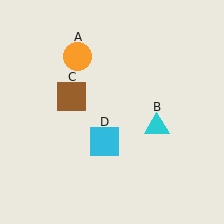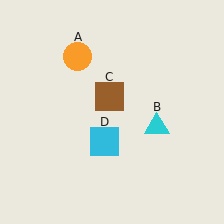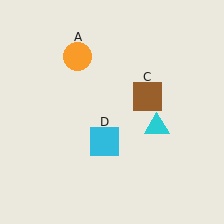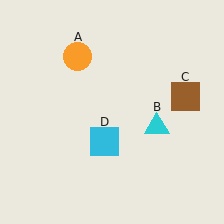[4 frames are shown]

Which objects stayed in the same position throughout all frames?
Orange circle (object A) and cyan triangle (object B) and cyan square (object D) remained stationary.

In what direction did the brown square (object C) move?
The brown square (object C) moved right.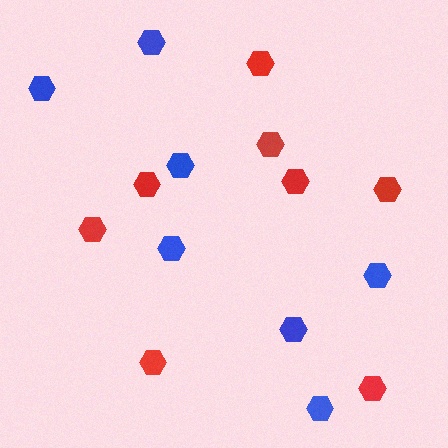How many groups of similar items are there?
There are 2 groups: one group of red hexagons (8) and one group of blue hexagons (7).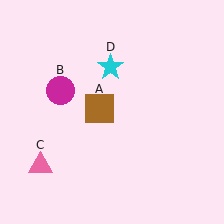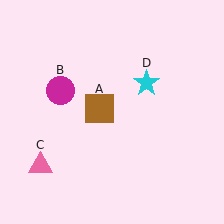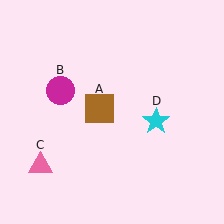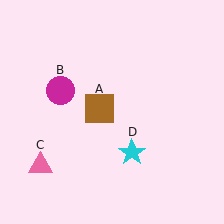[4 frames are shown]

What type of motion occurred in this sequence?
The cyan star (object D) rotated clockwise around the center of the scene.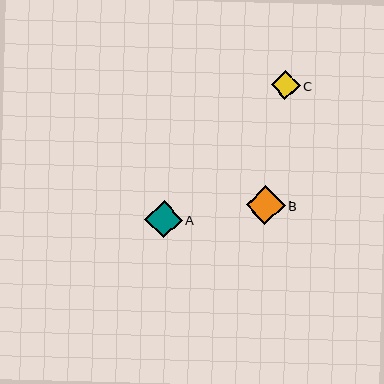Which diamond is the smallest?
Diamond C is the smallest with a size of approximately 29 pixels.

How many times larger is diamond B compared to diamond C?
Diamond B is approximately 1.3 times the size of diamond C.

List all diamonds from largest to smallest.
From largest to smallest: B, A, C.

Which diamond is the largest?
Diamond B is the largest with a size of approximately 38 pixels.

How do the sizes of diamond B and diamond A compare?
Diamond B and diamond A are approximately the same size.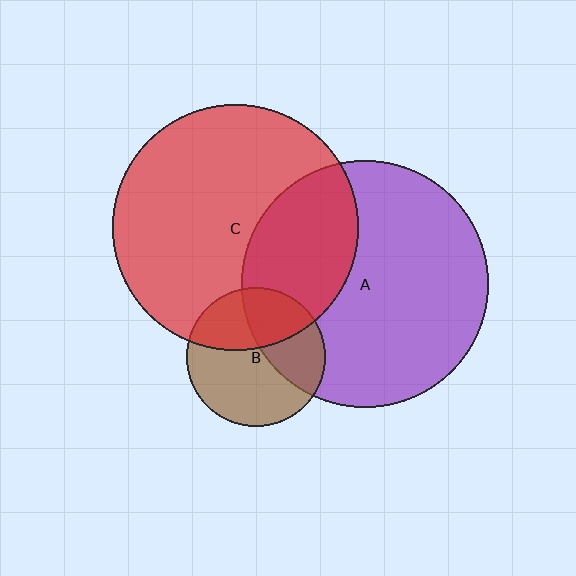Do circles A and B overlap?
Yes.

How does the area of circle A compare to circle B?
Approximately 3.1 times.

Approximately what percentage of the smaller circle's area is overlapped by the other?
Approximately 40%.